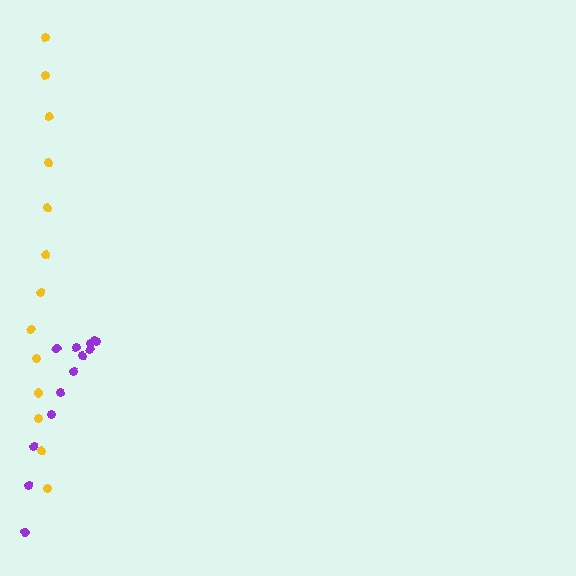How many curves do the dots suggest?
There are 2 distinct paths.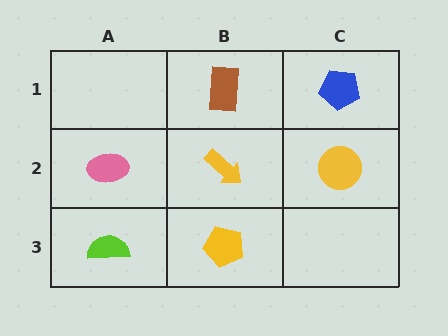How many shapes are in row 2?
3 shapes.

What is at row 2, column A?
A pink ellipse.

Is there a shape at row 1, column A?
No, that cell is empty.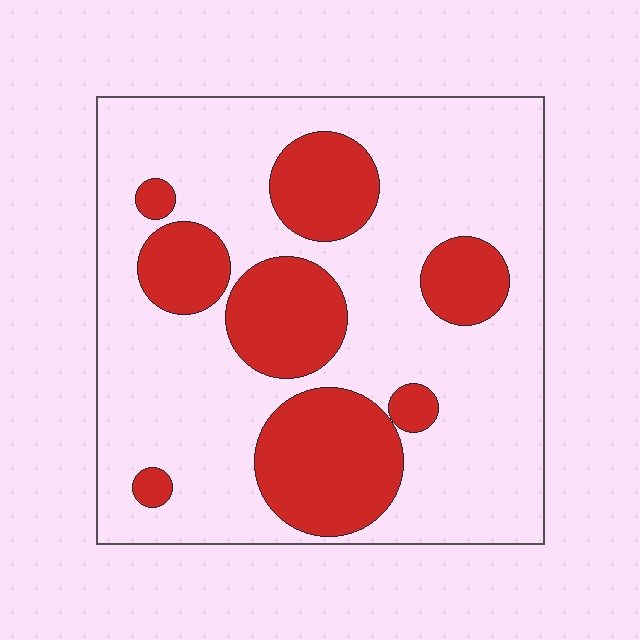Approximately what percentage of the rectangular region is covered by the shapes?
Approximately 30%.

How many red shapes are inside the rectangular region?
8.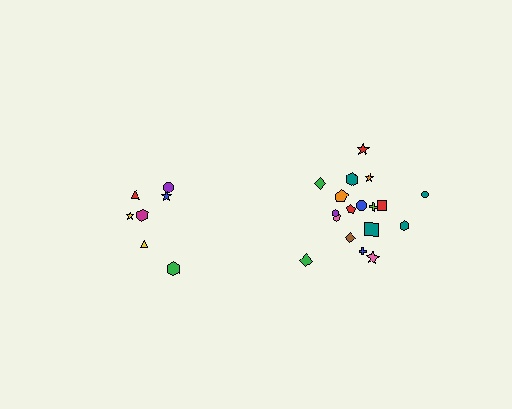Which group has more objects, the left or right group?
The right group.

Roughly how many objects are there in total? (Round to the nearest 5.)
Roughly 25 objects in total.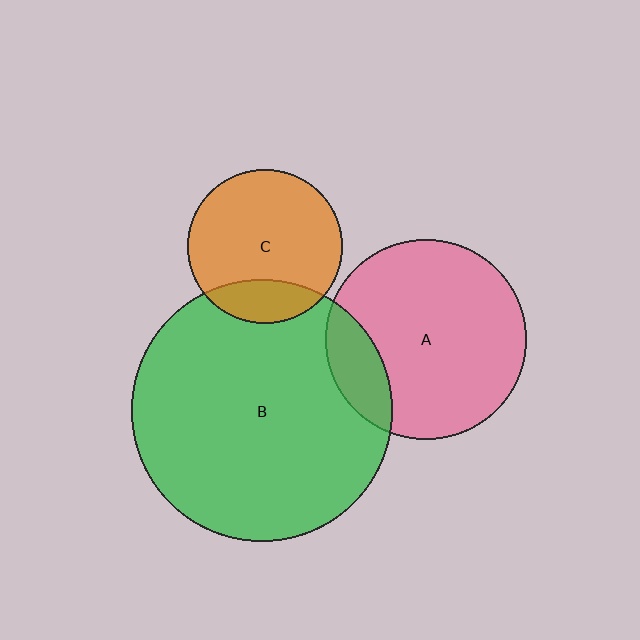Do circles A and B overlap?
Yes.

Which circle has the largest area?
Circle B (green).